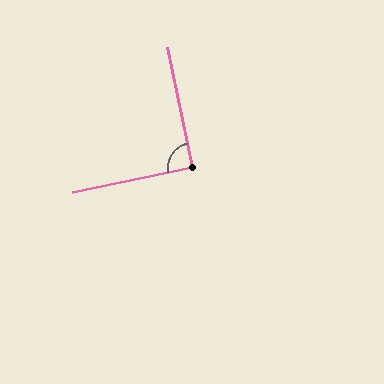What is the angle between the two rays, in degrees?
Approximately 90 degrees.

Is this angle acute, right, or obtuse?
It is approximately a right angle.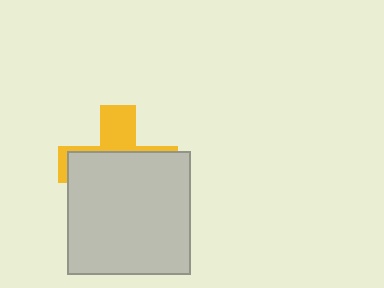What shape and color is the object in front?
The object in front is a light gray square.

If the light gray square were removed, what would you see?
You would see the complete yellow cross.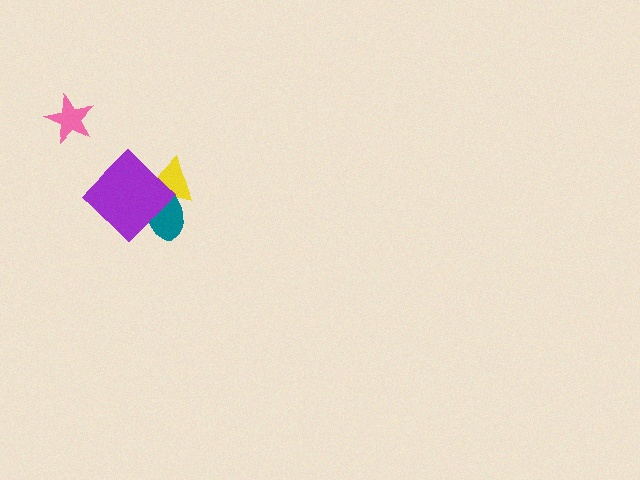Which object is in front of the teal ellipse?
The purple diamond is in front of the teal ellipse.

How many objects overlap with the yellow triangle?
2 objects overlap with the yellow triangle.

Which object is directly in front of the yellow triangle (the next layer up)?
The teal ellipse is directly in front of the yellow triangle.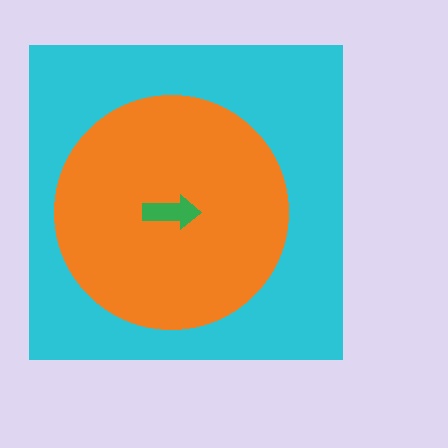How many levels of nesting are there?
3.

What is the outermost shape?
The cyan square.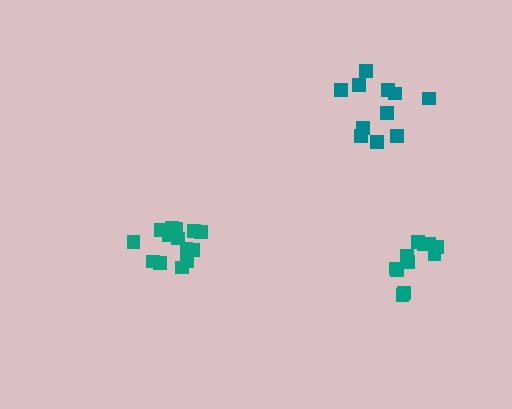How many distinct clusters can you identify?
There are 3 distinct clusters.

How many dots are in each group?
Group 1: 15 dots, Group 2: 11 dots, Group 3: 11 dots (37 total).